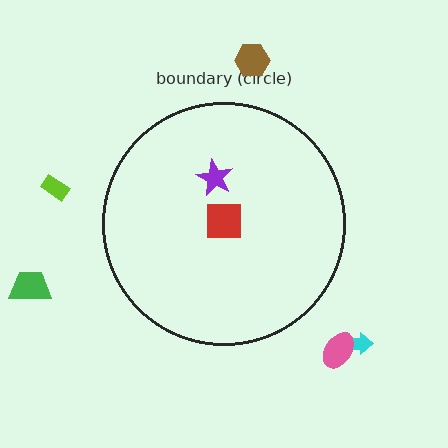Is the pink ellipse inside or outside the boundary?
Outside.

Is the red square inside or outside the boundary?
Inside.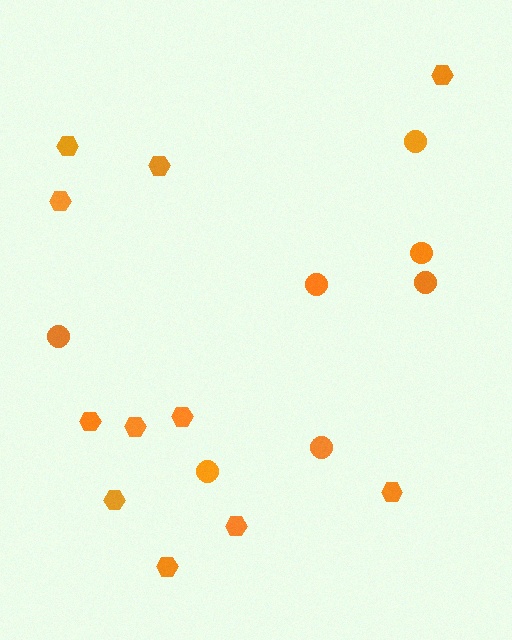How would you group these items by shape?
There are 2 groups: one group of circles (7) and one group of hexagons (11).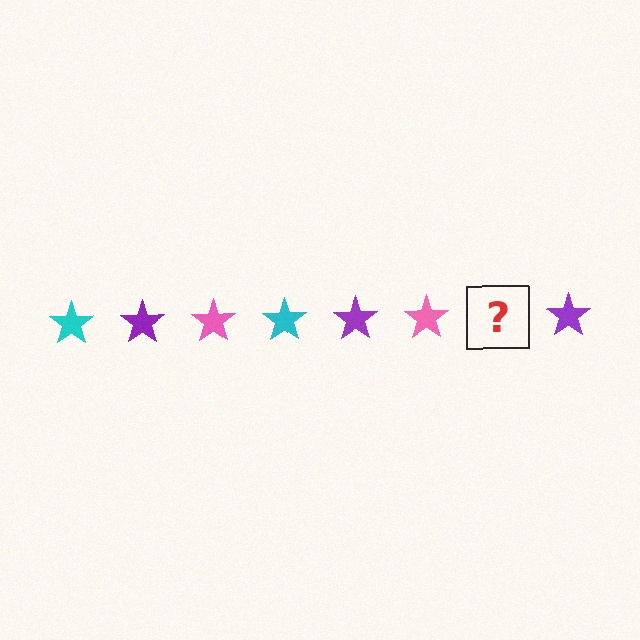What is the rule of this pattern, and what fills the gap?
The rule is that the pattern cycles through cyan, purple, pink stars. The gap should be filled with a cyan star.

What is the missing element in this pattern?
The missing element is a cyan star.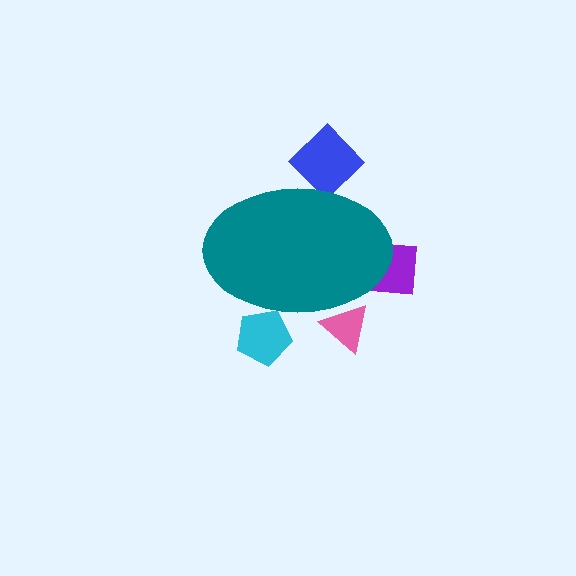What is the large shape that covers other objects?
A teal ellipse.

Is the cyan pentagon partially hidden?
Yes, the cyan pentagon is partially hidden behind the teal ellipse.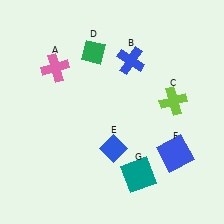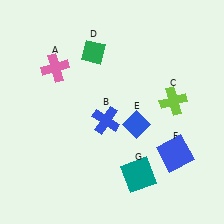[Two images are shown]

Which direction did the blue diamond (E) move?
The blue diamond (E) moved up.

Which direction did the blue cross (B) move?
The blue cross (B) moved down.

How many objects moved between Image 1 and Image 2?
2 objects moved between the two images.